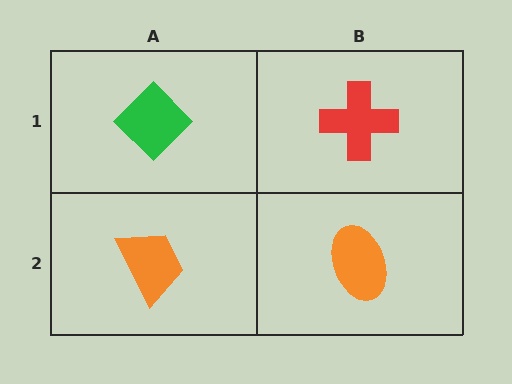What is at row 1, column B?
A red cross.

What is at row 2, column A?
An orange trapezoid.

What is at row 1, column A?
A green diamond.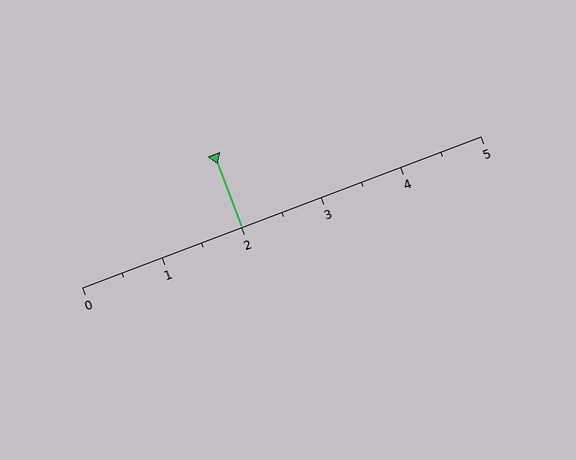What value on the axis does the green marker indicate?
The marker indicates approximately 2.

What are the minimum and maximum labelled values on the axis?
The axis runs from 0 to 5.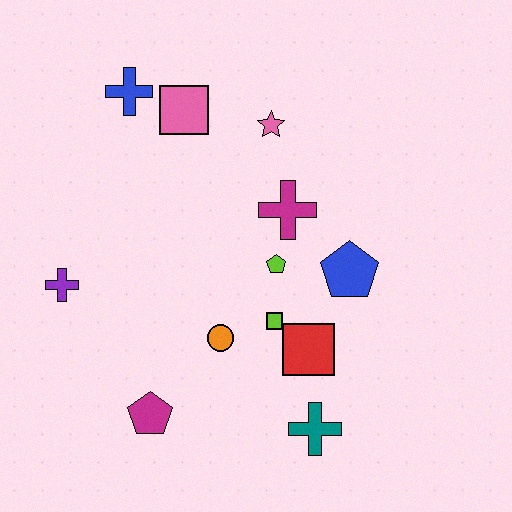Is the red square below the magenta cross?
Yes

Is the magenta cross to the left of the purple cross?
No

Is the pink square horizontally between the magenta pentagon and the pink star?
Yes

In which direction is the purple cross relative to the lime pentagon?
The purple cross is to the left of the lime pentagon.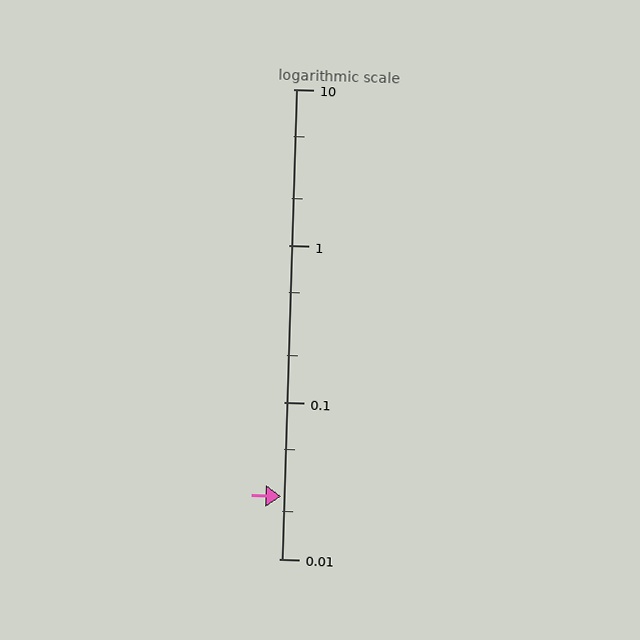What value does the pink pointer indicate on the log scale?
The pointer indicates approximately 0.025.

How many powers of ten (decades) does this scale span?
The scale spans 3 decades, from 0.01 to 10.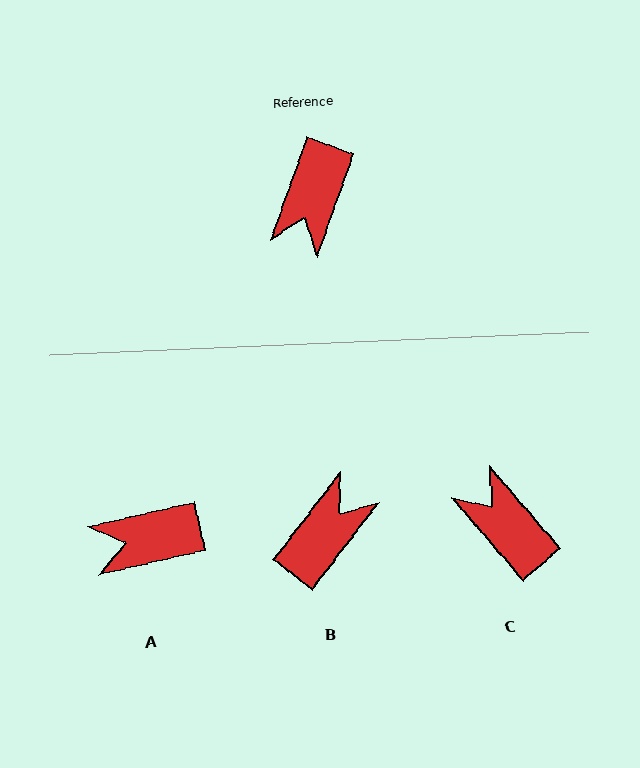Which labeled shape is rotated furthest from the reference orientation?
B, about 162 degrees away.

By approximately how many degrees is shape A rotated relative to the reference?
Approximately 58 degrees clockwise.